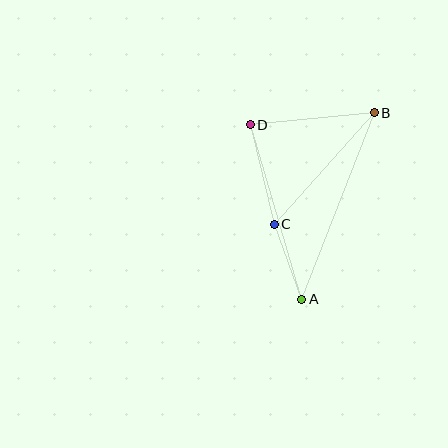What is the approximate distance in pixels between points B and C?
The distance between B and C is approximately 150 pixels.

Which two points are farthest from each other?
Points A and B are farthest from each other.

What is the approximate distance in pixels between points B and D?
The distance between B and D is approximately 124 pixels.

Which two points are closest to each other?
Points A and C are closest to each other.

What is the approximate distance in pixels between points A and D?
The distance between A and D is approximately 182 pixels.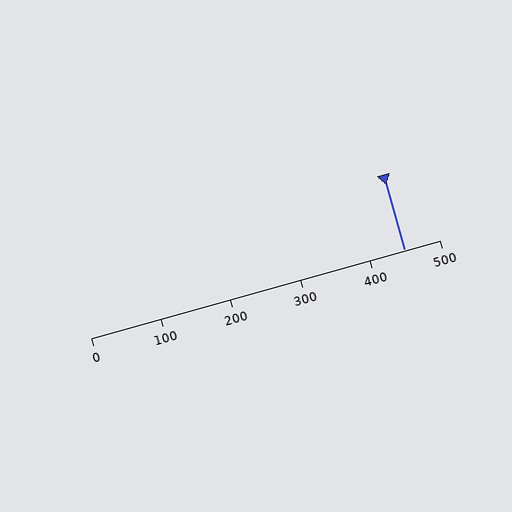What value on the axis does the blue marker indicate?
The marker indicates approximately 450.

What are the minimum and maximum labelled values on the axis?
The axis runs from 0 to 500.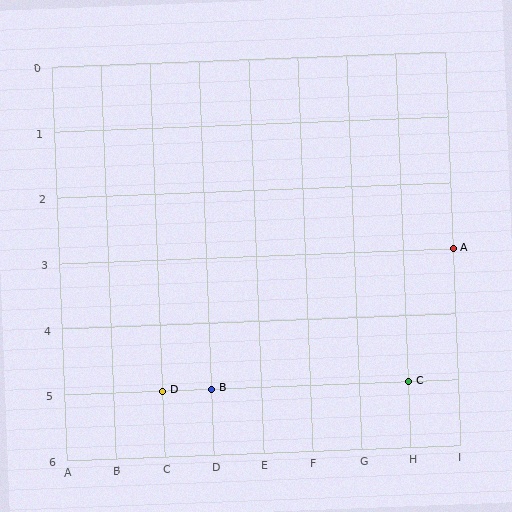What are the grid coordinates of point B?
Point B is at grid coordinates (D, 5).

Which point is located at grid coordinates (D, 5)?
Point B is at (D, 5).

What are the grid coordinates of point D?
Point D is at grid coordinates (C, 5).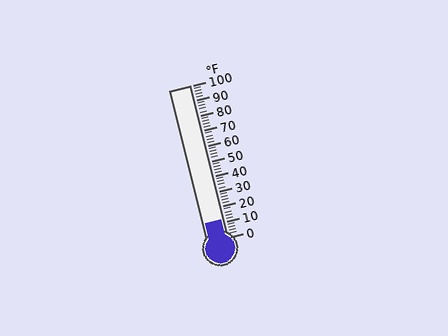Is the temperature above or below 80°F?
The temperature is below 80°F.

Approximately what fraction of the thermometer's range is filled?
The thermometer is filled to approximately 10% of its range.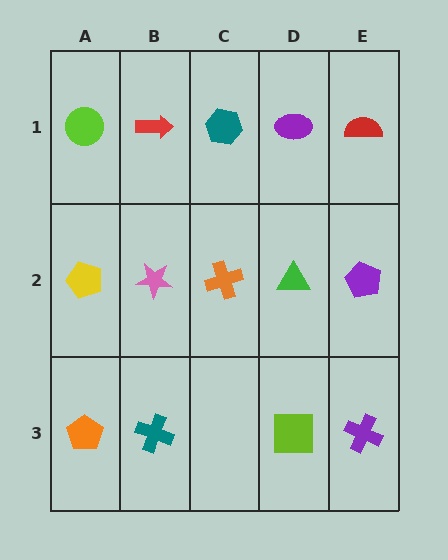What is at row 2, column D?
A green triangle.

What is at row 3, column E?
A purple cross.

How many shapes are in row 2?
5 shapes.